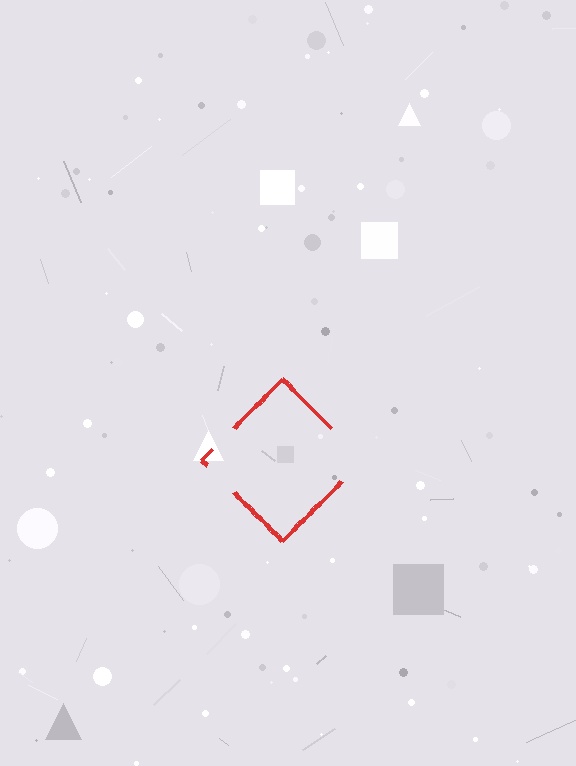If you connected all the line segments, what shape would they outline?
They would outline a diamond.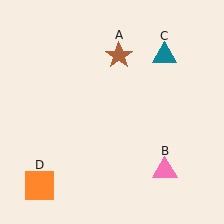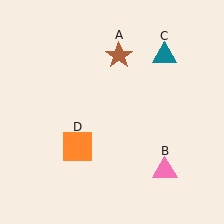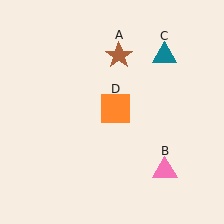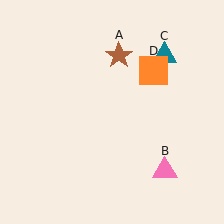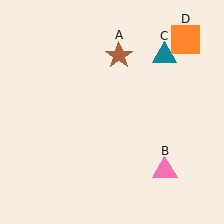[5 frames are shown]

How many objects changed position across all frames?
1 object changed position: orange square (object D).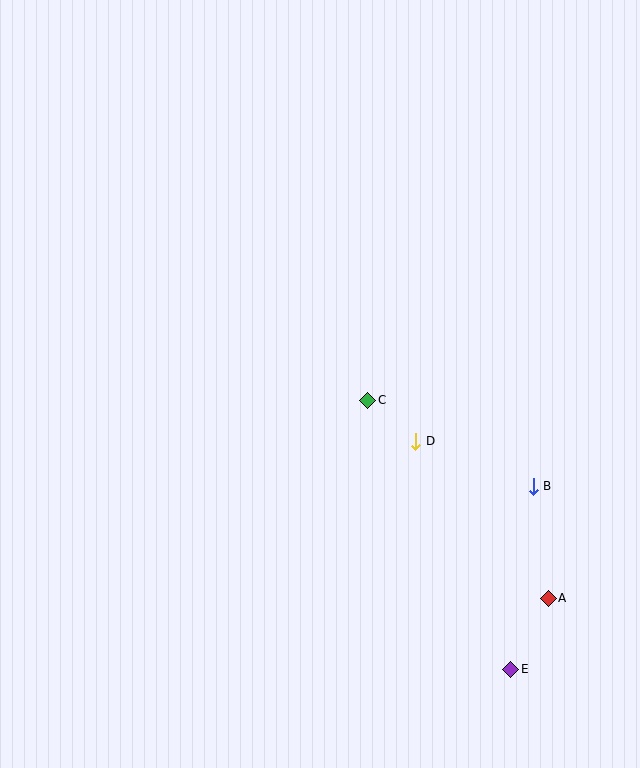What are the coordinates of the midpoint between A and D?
The midpoint between A and D is at (482, 520).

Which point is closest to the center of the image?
Point C at (368, 400) is closest to the center.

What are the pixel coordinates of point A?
Point A is at (548, 598).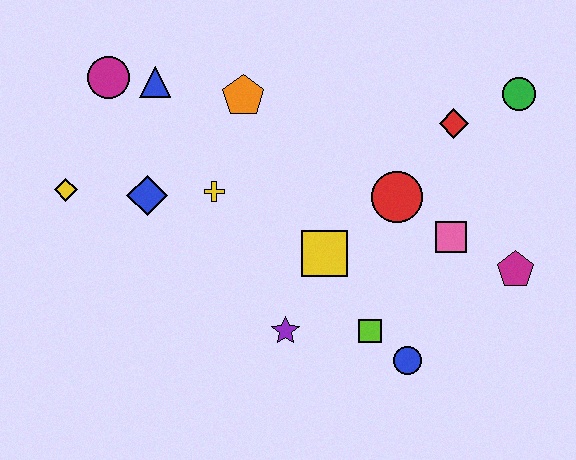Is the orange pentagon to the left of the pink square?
Yes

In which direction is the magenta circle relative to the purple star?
The magenta circle is above the purple star.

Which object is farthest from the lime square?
The magenta circle is farthest from the lime square.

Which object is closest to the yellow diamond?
The blue diamond is closest to the yellow diamond.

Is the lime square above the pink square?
No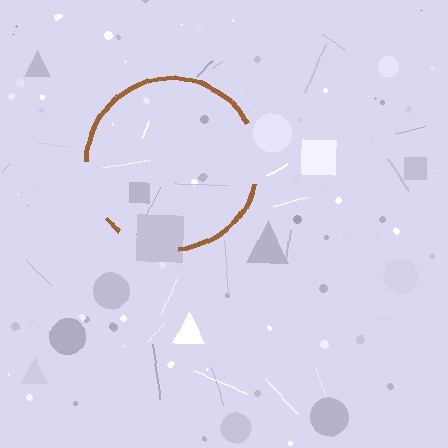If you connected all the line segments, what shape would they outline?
They would outline a circle.